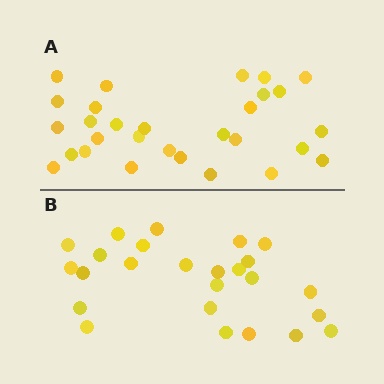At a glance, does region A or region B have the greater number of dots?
Region A (the top region) has more dots.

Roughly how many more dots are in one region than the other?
Region A has about 4 more dots than region B.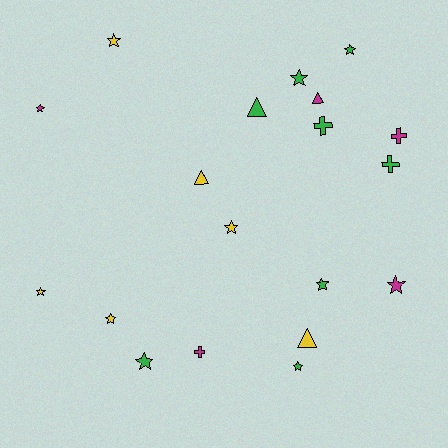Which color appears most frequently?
Green, with 8 objects.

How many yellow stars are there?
There are 4 yellow stars.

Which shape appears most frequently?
Star, with 11 objects.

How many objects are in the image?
There are 19 objects.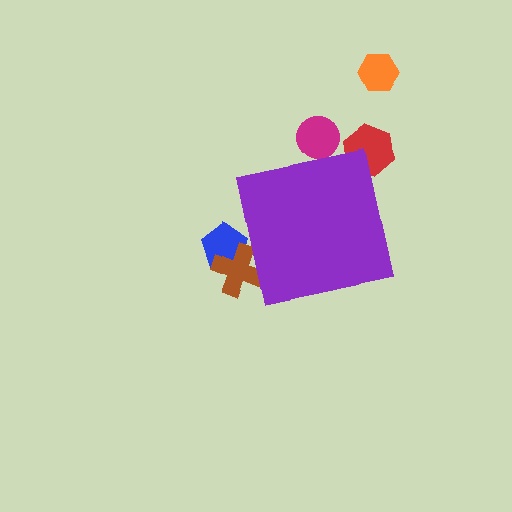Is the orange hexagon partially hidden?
No, the orange hexagon is fully visible.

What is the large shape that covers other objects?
A purple square.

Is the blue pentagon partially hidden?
Yes, the blue pentagon is partially hidden behind the purple square.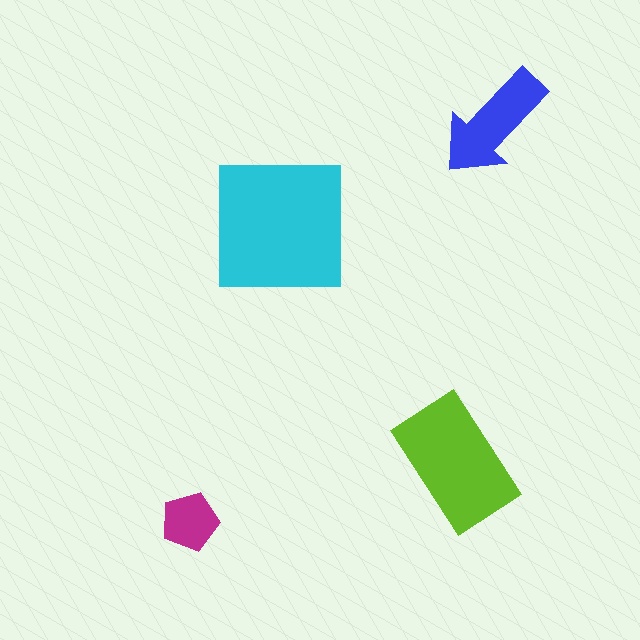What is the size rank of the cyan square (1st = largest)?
1st.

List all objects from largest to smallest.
The cyan square, the lime rectangle, the blue arrow, the magenta pentagon.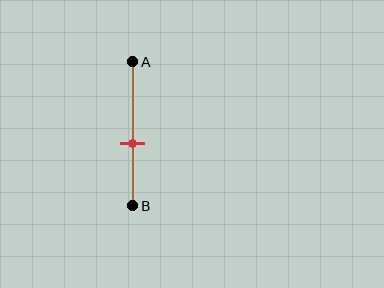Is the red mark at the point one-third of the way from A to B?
No, the mark is at about 55% from A, not at the 33% one-third point.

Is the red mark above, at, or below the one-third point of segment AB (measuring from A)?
The red mark is below the one-third point of segment AB.